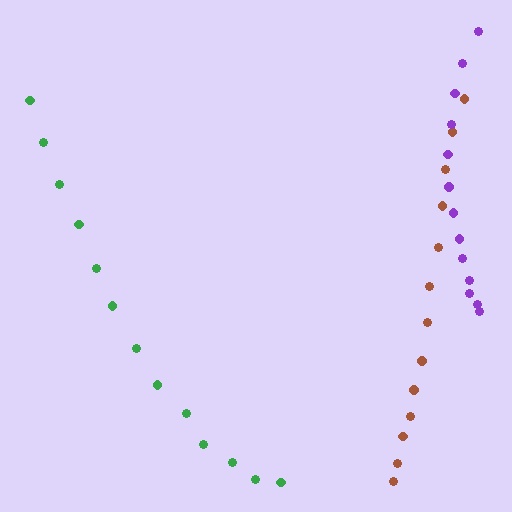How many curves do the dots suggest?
There are 3 distinct paths.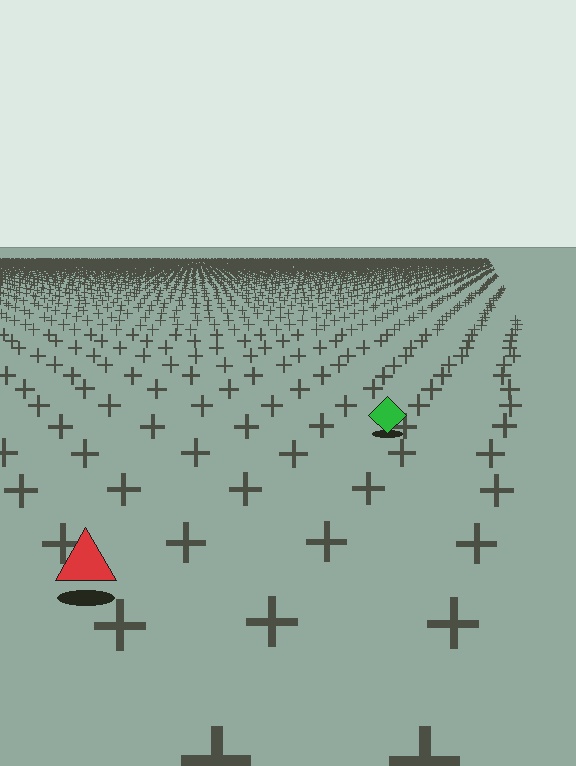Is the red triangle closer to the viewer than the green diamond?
Yes. The red triangle is closer — you can tell from the texture gradient: the ground texture is coarser near it.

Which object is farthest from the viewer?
The green diamond is farthest from the viewer. It appears smaller and the ground texture around it is denser.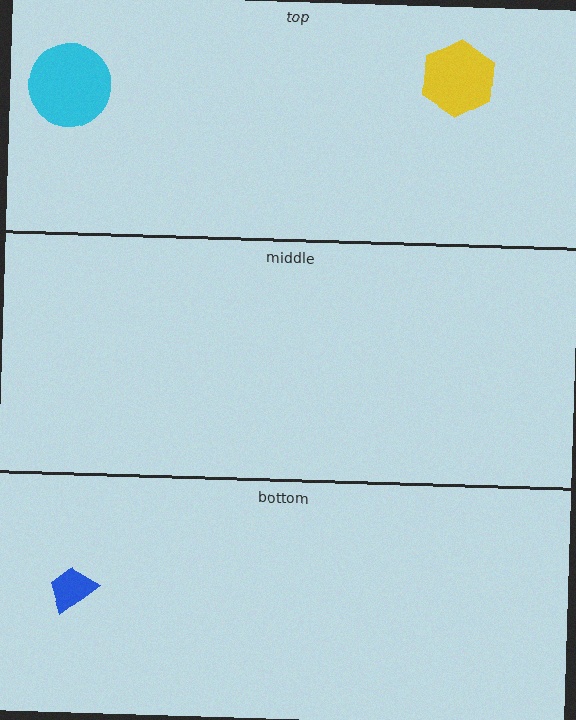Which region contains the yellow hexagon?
The top region.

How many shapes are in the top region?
2.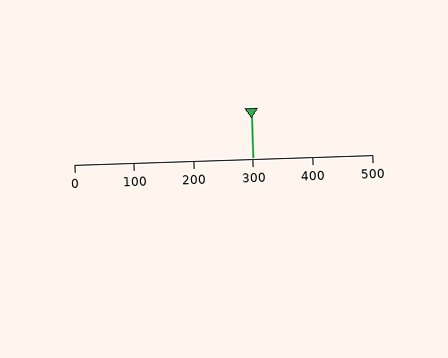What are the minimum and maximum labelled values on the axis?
The axis runs from 0 to 500.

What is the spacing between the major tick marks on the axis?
The major ticks are spaced 100 apart.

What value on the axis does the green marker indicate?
The marker indicates approximately 300.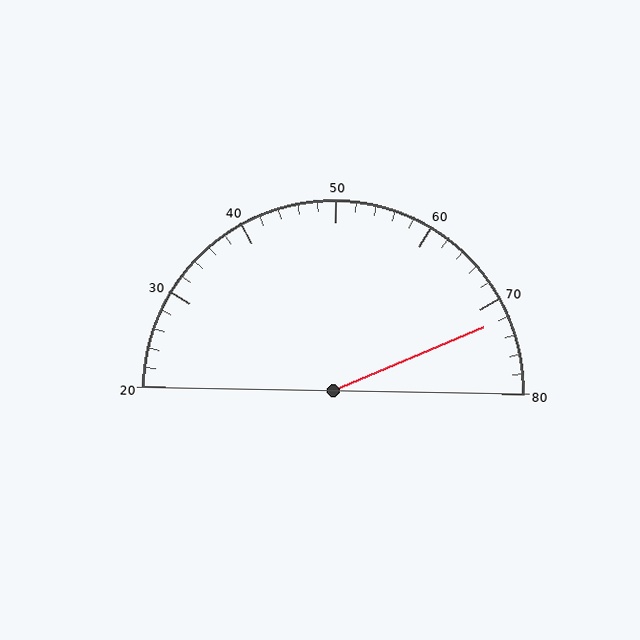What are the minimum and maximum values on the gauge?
The gauge ranges from 20 to 80.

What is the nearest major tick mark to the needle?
The nearest major tick mark is 70.